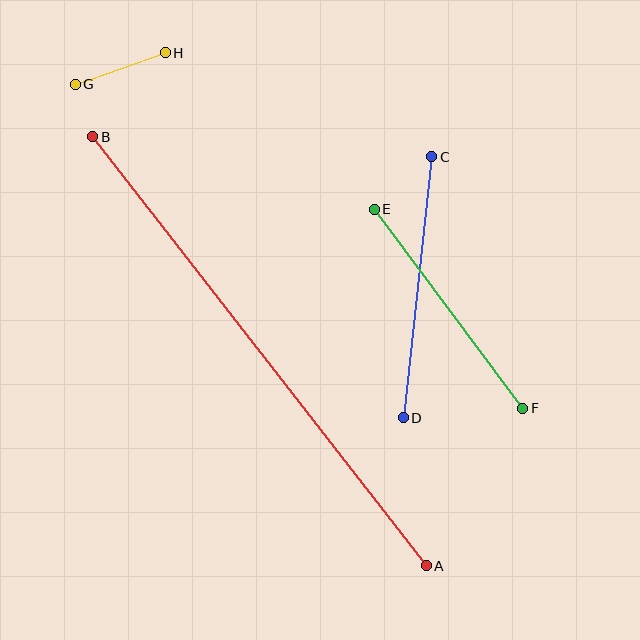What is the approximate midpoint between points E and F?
The midpoint is at approximately (449, 309) pixels.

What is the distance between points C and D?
The distance is approximately 262 pixels.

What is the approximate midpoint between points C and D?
The midpoint is at approximately (417, 287) pixels.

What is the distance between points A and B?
The distance is approximately 543 pixels.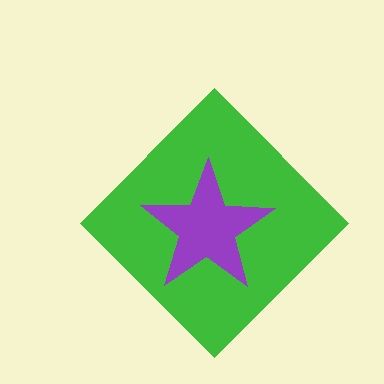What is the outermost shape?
The green diamond.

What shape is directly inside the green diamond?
The purple star.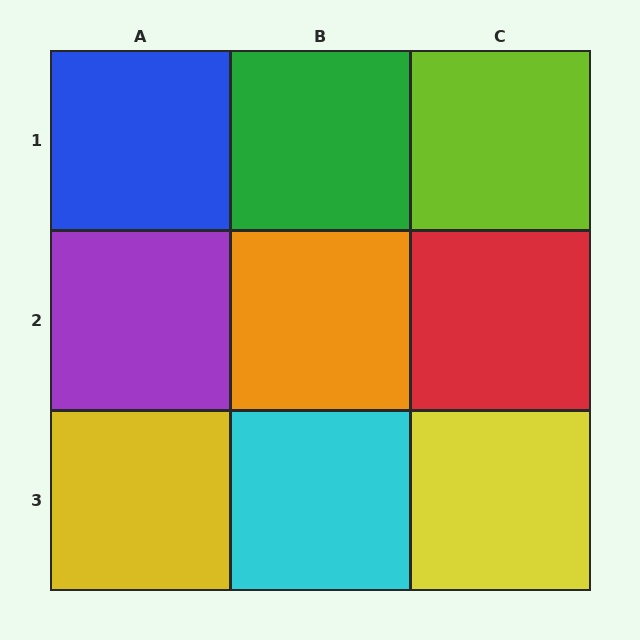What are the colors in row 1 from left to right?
Blue, green, lime.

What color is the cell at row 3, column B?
Cyan.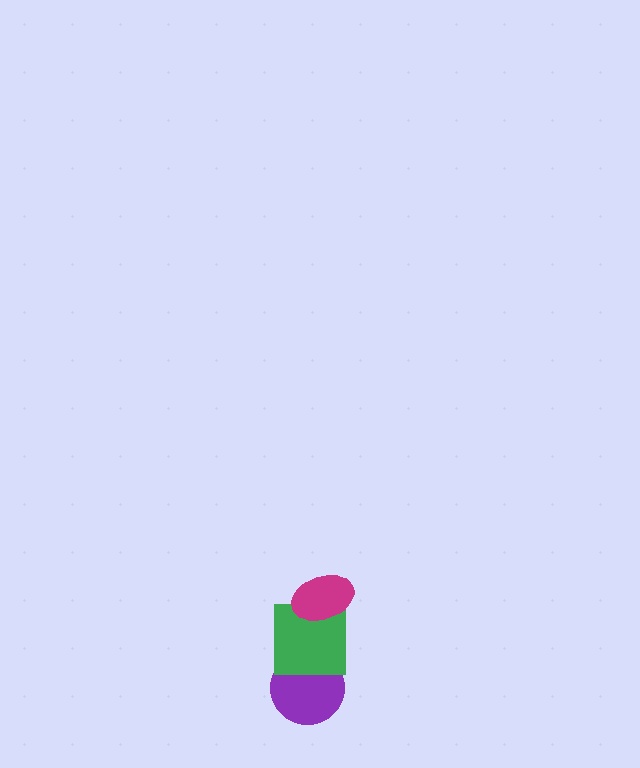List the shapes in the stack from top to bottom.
From top to bottom: the magenta ellipse, the green square, the purple circle.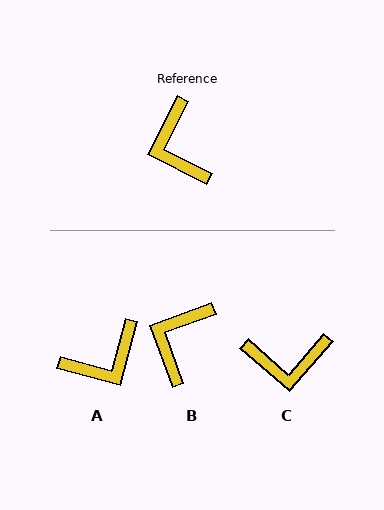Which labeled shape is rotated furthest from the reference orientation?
A, about 102 degrees away.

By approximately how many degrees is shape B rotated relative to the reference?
Approximately 43 degrees clockwise.